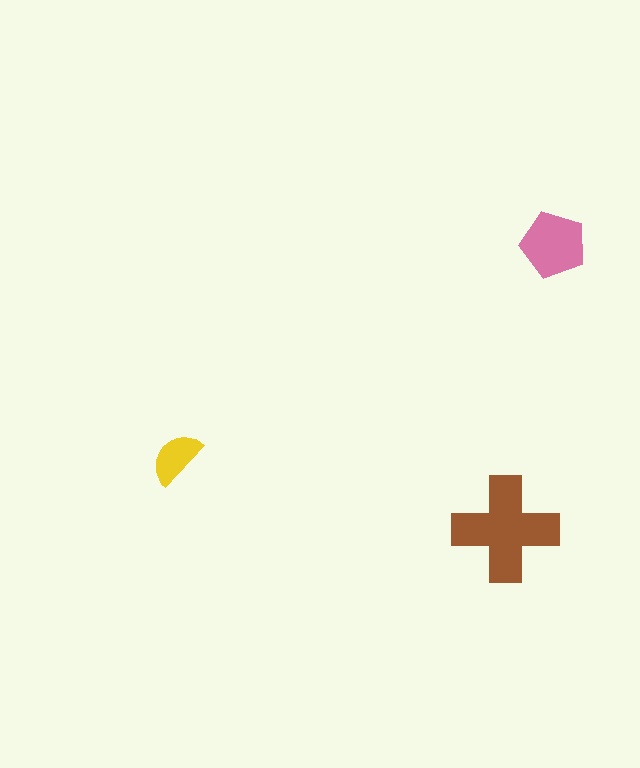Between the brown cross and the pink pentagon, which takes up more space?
The brown cross.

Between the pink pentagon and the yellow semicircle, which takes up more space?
The pink pentagon.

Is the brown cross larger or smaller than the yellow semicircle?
Larger.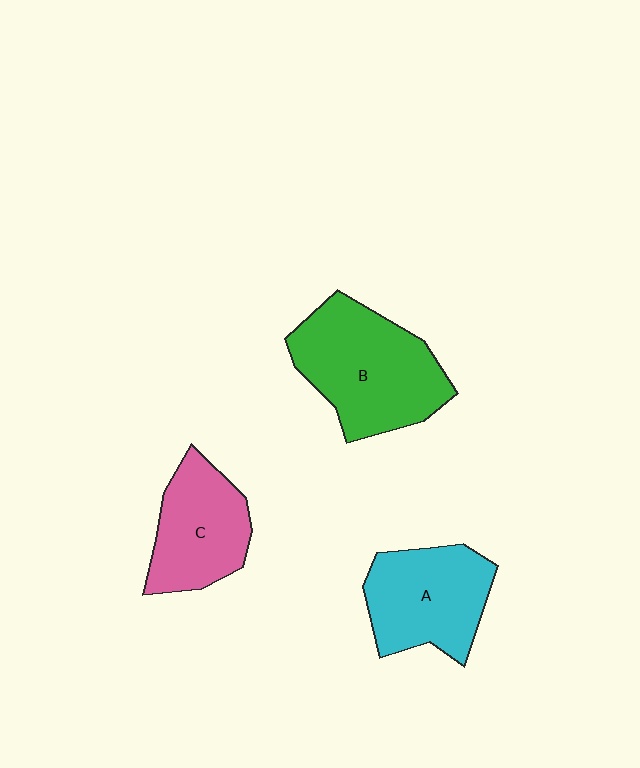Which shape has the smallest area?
Shape C (pink).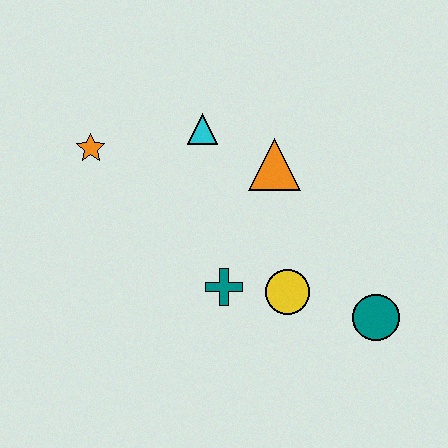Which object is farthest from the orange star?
The teal circle is farthest from the orange star.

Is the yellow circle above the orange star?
No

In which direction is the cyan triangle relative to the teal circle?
The cyan triangle is above the teal circle.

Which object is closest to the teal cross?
The yellow circle is closest to the teal cross.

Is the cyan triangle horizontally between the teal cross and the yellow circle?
No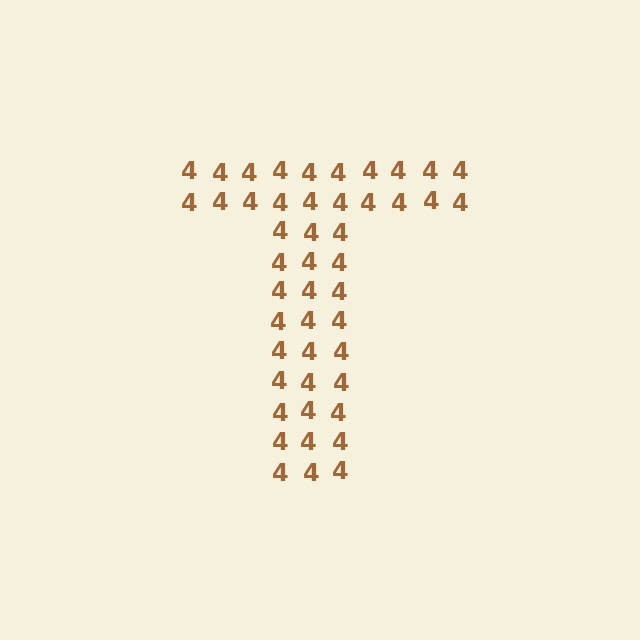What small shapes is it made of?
It is made of small digit 4's.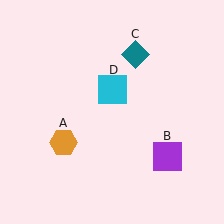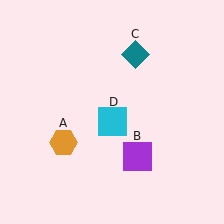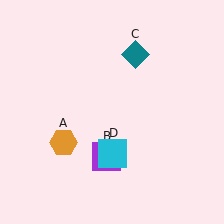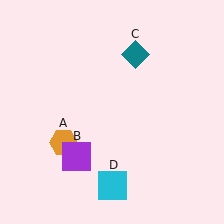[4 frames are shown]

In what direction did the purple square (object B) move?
The purple square (object B) moved left.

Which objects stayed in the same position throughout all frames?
Orange hexagon (object A) and teal diamond (object C) remained stationary.